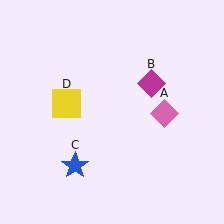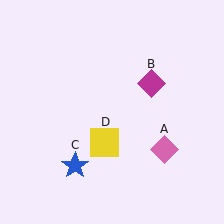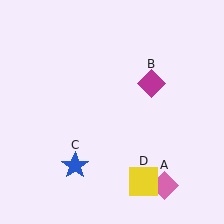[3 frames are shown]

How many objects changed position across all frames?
2 objects changed position: pink diamond (object A), yellow square (object D).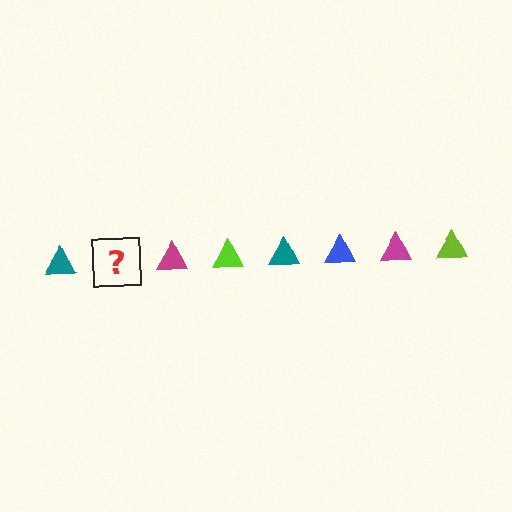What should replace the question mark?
The question mark should be replaced with a blue triangle.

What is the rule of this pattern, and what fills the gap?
The rule is that the pattern cycles through teal, blue, magenta, lime triangles. The gap should be filled with a blue triangle.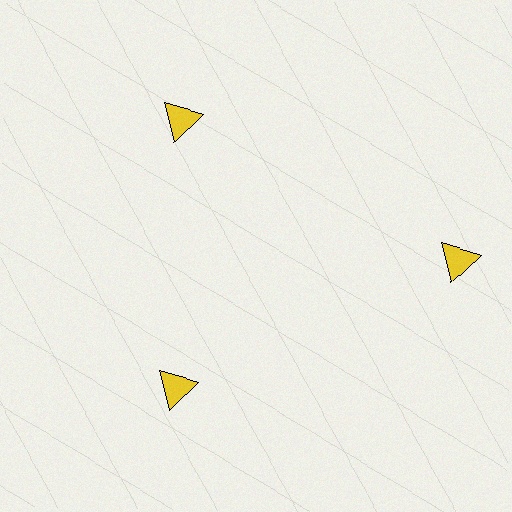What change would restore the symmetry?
The symmetry would be restored by moving it inward, back onto the ring so that all 3 triangles sit at equal angles and equal distance from the center.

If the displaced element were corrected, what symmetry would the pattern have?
It would have 3-fold rotational symmetry — the pattern would map onto itself every 120 degrees.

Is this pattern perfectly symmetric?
No. The 3 yellow triangles are arranged in a ring, but one element near the 3 o'clock position is pushed outward from the center, breaking the 3-fold rotational symmetry.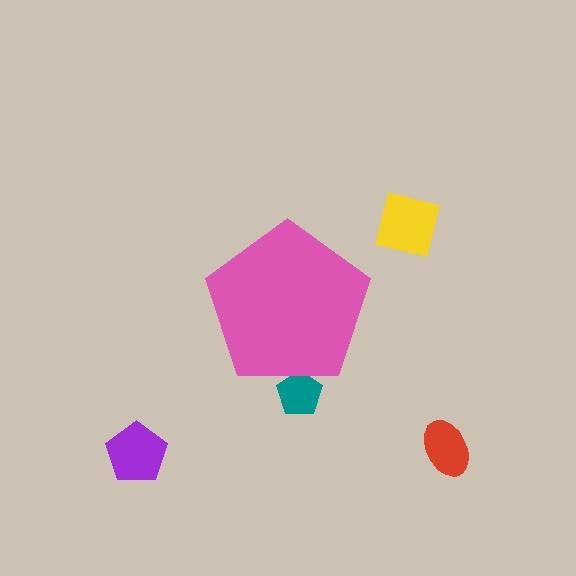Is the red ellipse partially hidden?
No, the red ellipse is fully visible.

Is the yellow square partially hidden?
No, the yellow square is fully visible.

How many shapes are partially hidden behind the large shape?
1 shape is partially hidden.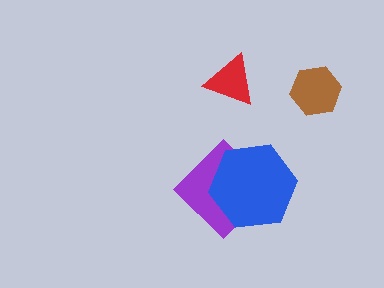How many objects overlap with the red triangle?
0 objects overlap with the red triangle.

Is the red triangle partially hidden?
No, no other shape covers it.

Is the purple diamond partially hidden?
Yes, it is partially covered by another shape.